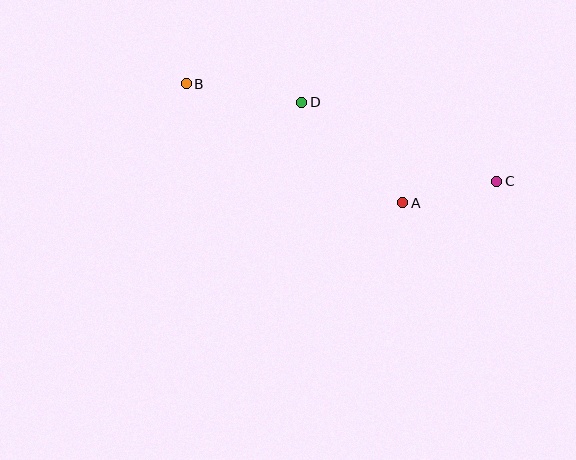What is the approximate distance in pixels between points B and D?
The distance between B and D is approximately 117 pixels.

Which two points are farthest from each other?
Points B and C are farthest from each other.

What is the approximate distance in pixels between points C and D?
The distance between C and D is approximately 210 pixels.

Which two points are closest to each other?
Points A and C are closest to each other.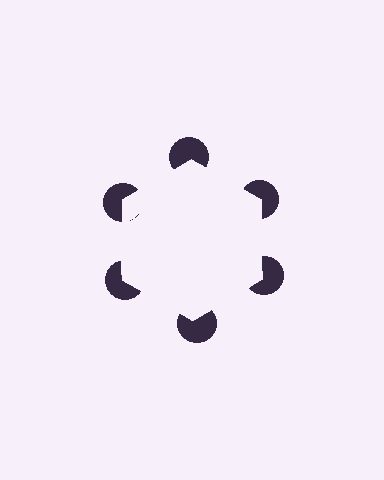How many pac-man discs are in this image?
There are 6 — one at each vertex of the illusory hexagon.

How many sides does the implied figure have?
6 sides.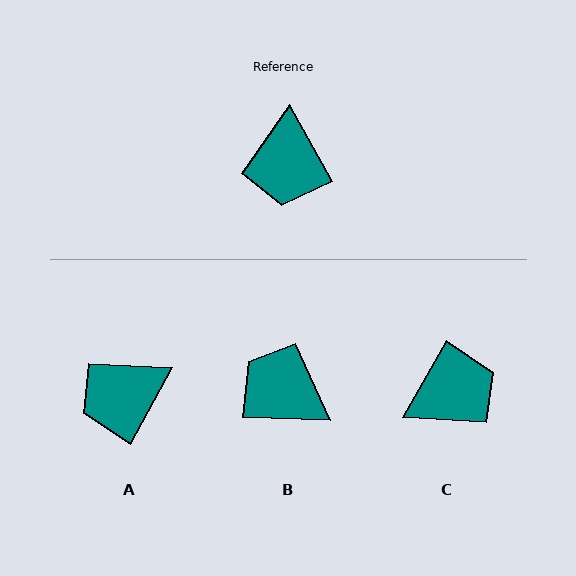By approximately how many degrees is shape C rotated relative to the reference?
Approximately 122 degrees counter-clockwise.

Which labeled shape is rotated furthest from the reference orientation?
C, about 122 degrees away.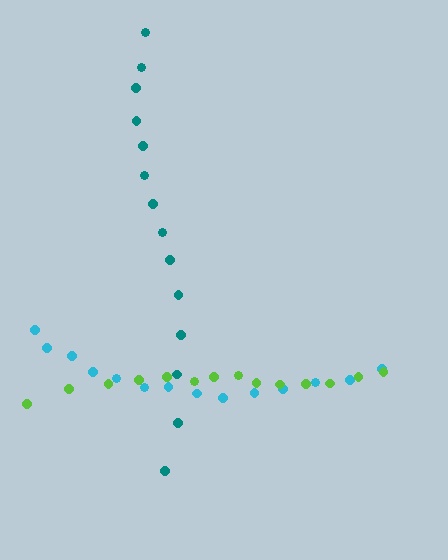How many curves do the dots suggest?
There are 3 distinct paths.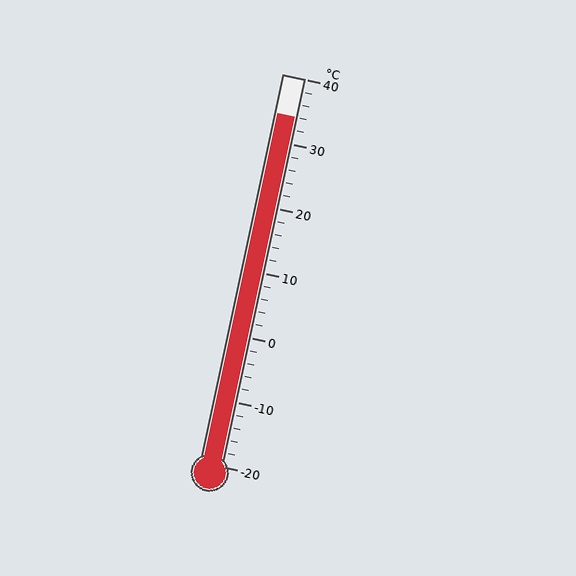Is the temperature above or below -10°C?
The temperature is above -10°C.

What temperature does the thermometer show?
The thermometer shows approximately 34°C.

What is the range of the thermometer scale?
The thermometer scale ranges from -20°C to 40°C.